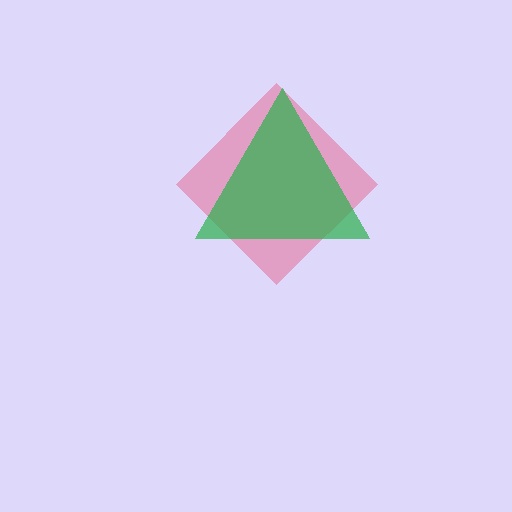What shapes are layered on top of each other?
The layered shapes are: a pink diamond, a green triangle.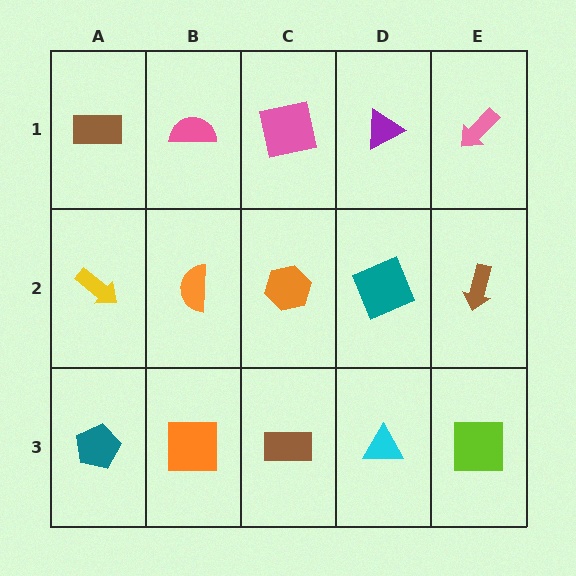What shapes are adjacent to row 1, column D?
A teal square (row 2, column D), a pink square (row 1, column C), a pink arrow (row 1, column E).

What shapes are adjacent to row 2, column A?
A brown rectangle (row 1, column A), a teal pentagon (row 3, column A), an orange semicircle (row 2, column B).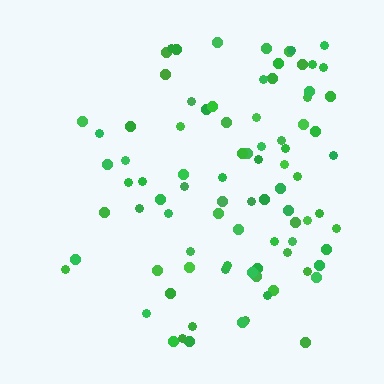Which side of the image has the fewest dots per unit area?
The left.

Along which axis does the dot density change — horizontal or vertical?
Horizontal.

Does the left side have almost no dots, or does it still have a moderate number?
Still a moderate number, just noticeably fewer than the right.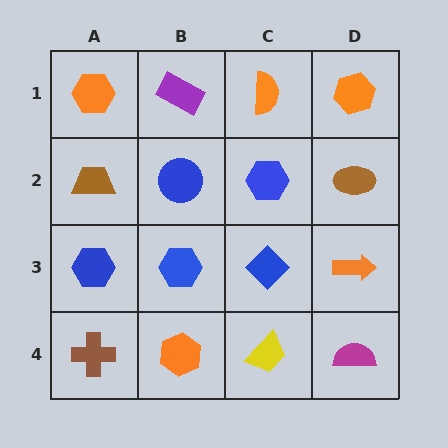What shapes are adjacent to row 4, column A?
A blue hexagon (row 3, column A), an orange hexagon (row 4, column B).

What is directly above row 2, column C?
An orange semicircle.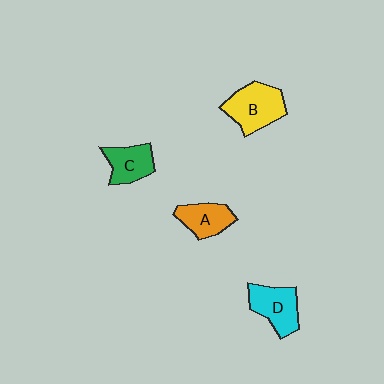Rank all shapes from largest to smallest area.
From largest to smallest: B (yellow), D (cyan), C (green), A (orange).